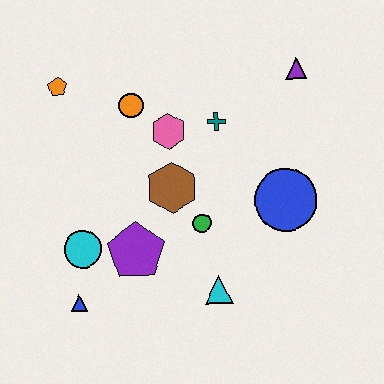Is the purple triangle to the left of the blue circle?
No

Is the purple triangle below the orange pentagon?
No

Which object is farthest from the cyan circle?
The purple triangle is farthest from the cyan circle.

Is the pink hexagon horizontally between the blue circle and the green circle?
No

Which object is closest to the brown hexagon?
The green circle is closest to the brown hexagon.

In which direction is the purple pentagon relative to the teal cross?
The purple pentagon is below the teal cross.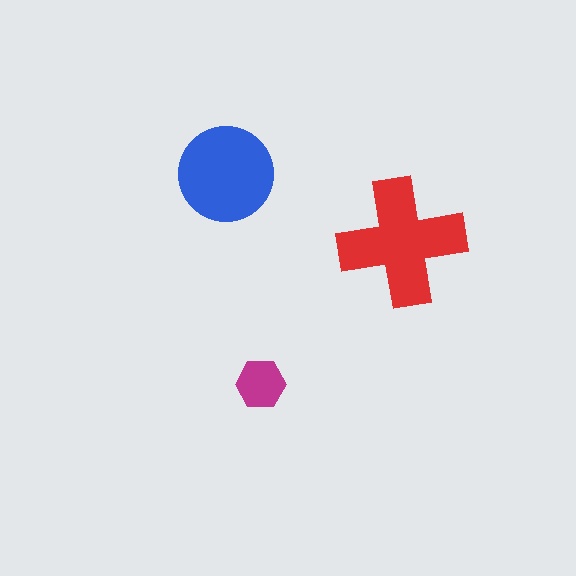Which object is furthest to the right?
The red cross is rightmost.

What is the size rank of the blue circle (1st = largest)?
2nd.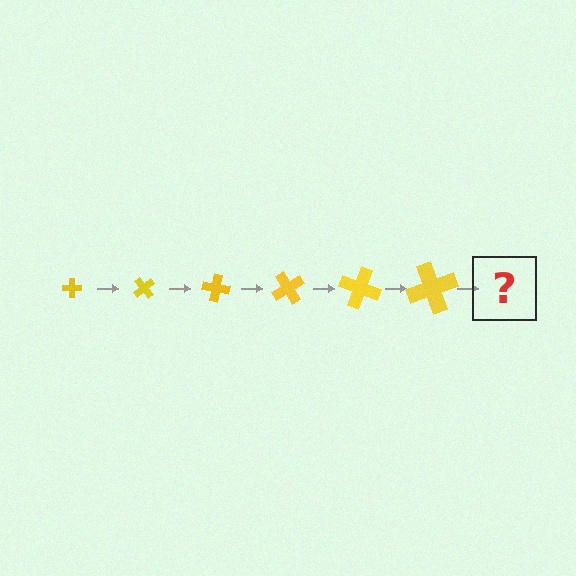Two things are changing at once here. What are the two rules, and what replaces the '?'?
The two rules are that the cross grows larger each step and it rotates 50 degrees each step. The '?' should be a cross, larger than the previous one and rotated 300 degrees from the start.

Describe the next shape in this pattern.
It should be a cross, larger than the previous one and rotated 300 degrees from the start.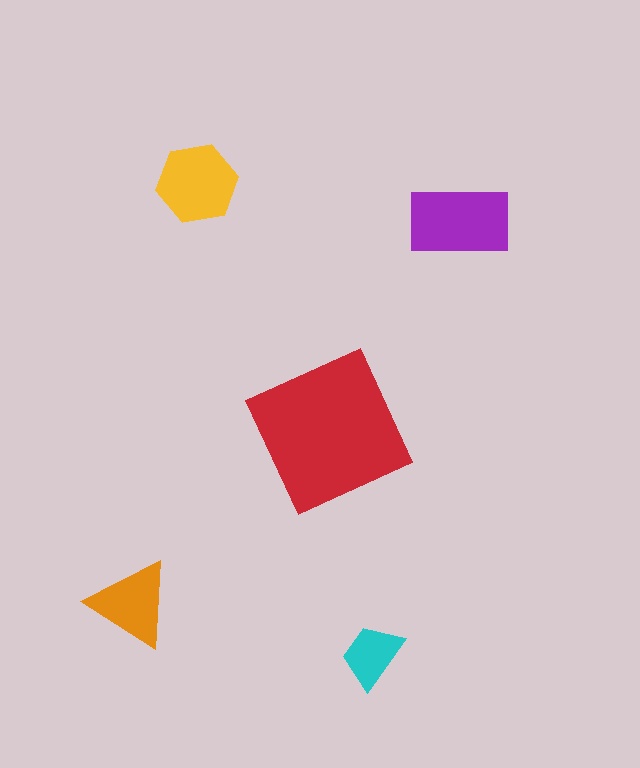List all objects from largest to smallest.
The red square, the purple rectangle, the yellow hexagon, the orange triangle, the cyan trapezoid.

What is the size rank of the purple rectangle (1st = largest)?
2nd.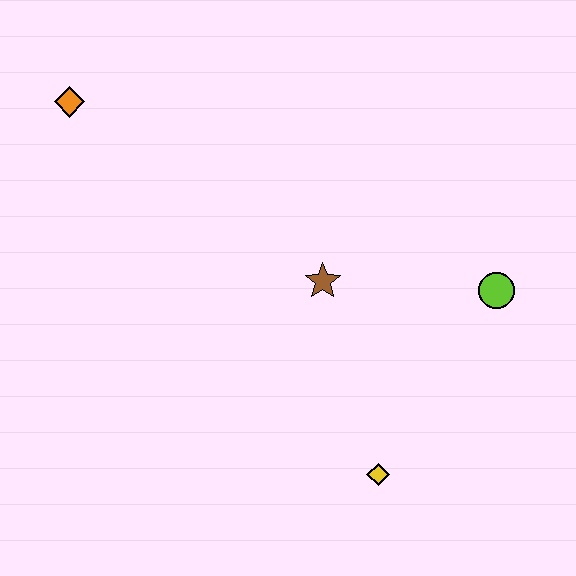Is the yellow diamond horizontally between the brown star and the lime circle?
Yes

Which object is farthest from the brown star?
The orange diamond is farthest from the brown star.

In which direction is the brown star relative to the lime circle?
The brown star is to the left of the lime circle.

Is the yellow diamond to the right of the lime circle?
No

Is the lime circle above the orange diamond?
No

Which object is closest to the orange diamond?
The brown star is closest to the orange diamond.